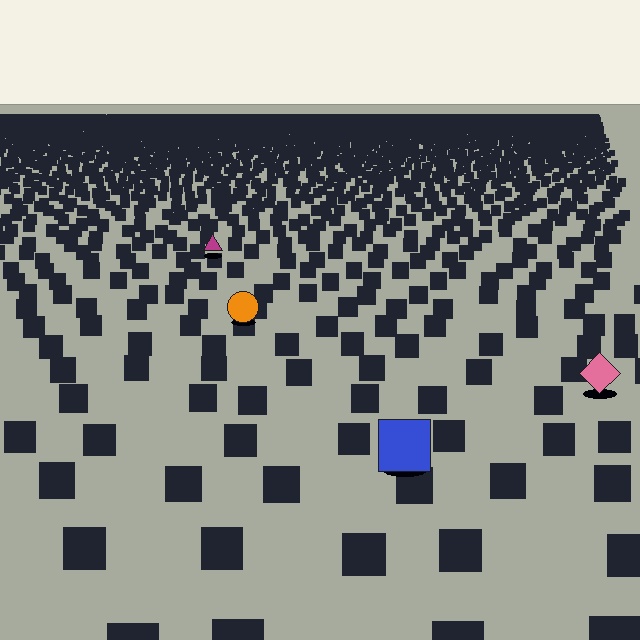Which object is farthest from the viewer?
The magenta triangle is farthest from the viewer. It appears smaller and the ground texture around it is denser.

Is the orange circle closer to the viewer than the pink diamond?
No. The pink diamond is closer — you can tell from the texture gradient: the ground texture is coarser near it.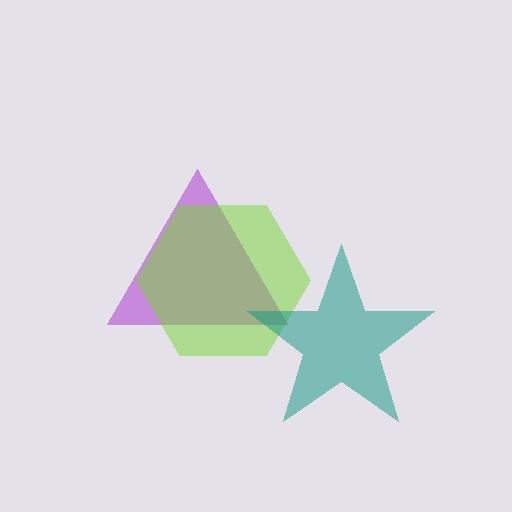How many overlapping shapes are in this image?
There are 3 overlapping shapes in the image.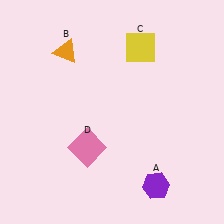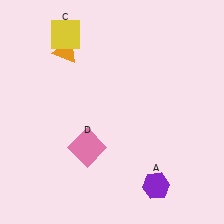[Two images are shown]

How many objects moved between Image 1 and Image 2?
1 object moved between the two images.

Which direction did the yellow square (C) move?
The yellow square (C) moved left.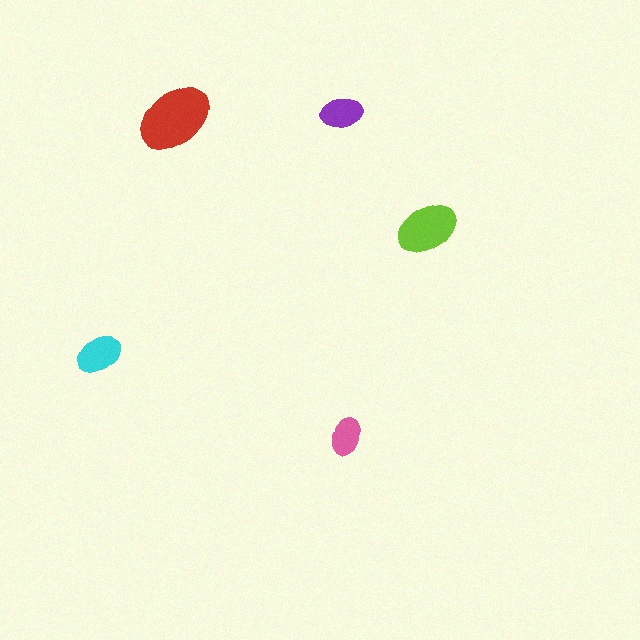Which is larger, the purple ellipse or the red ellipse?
The red one.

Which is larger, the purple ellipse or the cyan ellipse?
The cyan one.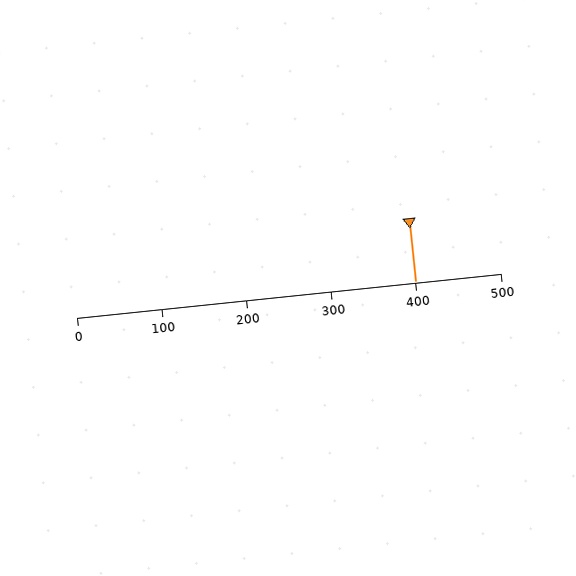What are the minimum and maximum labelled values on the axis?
The axis runs from 0 to 500.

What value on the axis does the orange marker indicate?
The marker indicates approximately 400.